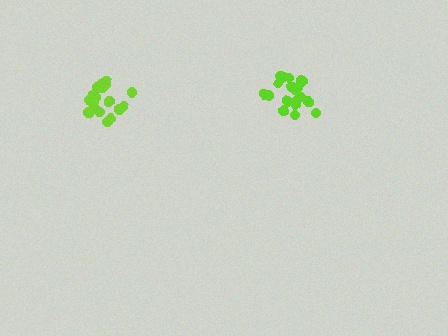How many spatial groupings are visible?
There are 2 spatial groupings.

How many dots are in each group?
Group 1: 19 dots, Group 2: 19 dots (38 total).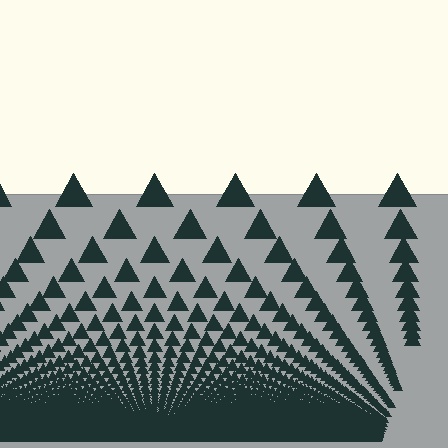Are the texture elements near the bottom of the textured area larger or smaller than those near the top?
Smaller. The gradient is inverted — elements near the bottom are smaller and denser.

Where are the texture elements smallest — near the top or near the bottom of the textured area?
Near the bottom.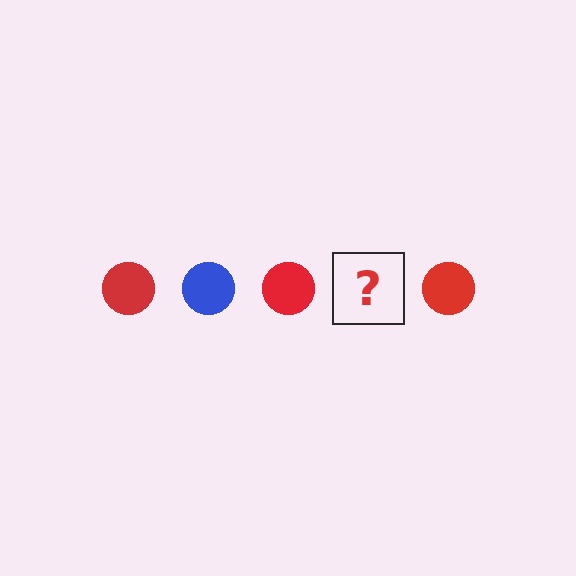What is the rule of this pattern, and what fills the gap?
The rule is that the pattern cycles through red, blue circles. The gap should be filled with a blue circle.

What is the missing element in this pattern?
The missing element is a blue circle.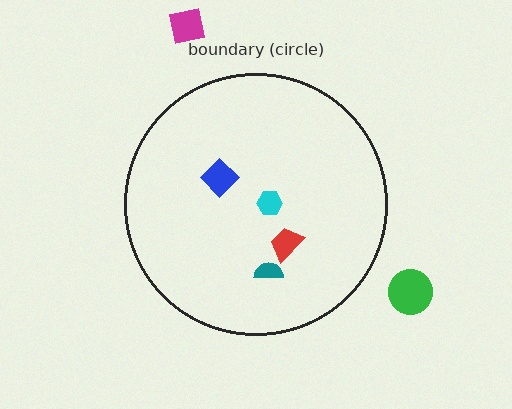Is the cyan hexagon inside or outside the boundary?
Inside.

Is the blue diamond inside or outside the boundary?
Inside.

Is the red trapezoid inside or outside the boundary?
Inside.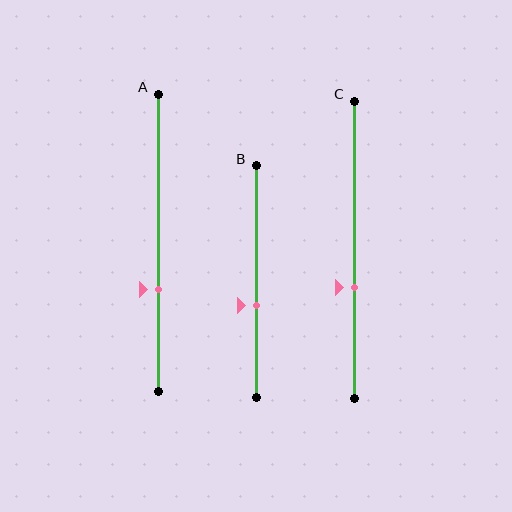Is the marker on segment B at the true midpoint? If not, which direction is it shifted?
No, the marker on segment B is shifted downward by about 10% of the segment length.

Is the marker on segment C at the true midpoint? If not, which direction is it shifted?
No, the marker on segment C is shifted downward by about 13% of the segment length.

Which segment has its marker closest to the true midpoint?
Segment B has its marker closest to the true midpoint.